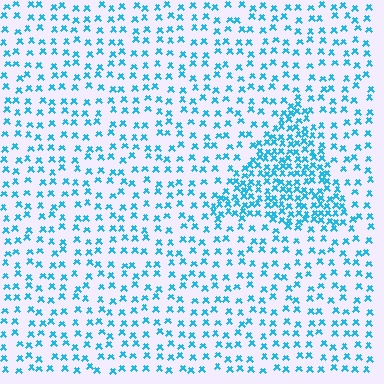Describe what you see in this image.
The image contains small cyan elements arranged at two different densities. A triangle-shaped region is visible where the elements are more densely packed than the surrounding area.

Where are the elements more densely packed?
The elements are more densely packed inside the triangle boundary.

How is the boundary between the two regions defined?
The boundary is defined by a change in element density (approximately 2.3x ratio). All elements are the same color, size, and shape.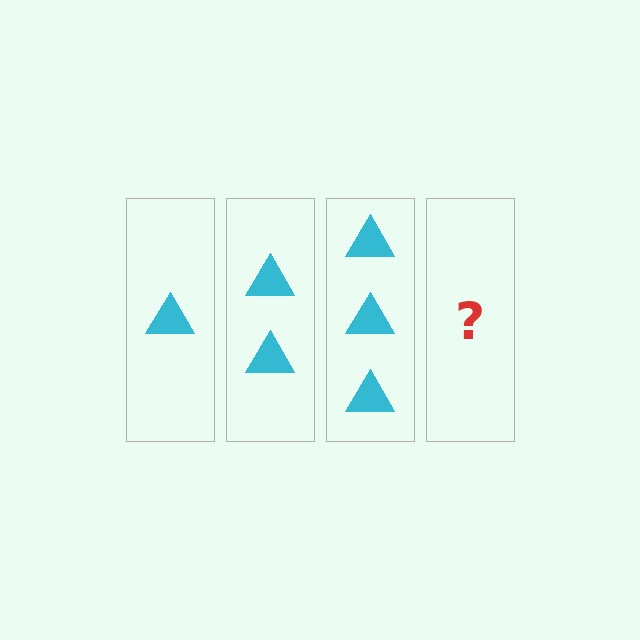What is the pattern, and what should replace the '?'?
The pattern is that each step adds one more triangle. The '?' should be 4 triangles.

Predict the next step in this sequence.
The next step is 4 triangles.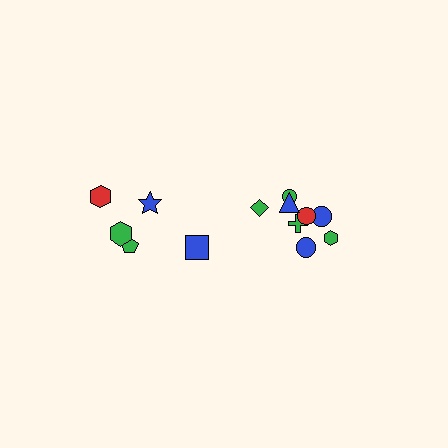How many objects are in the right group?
There are 8 objects.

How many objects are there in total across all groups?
There are 13 objects.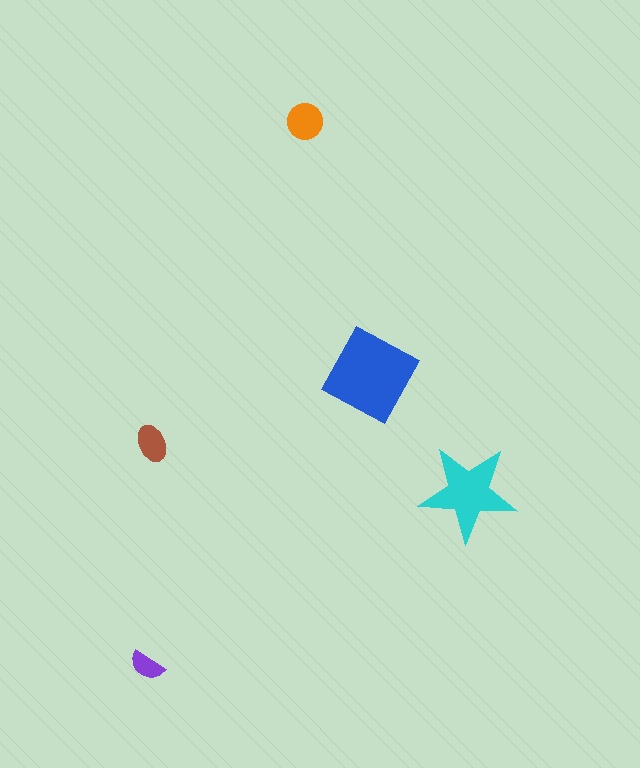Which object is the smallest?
The purple semicircle.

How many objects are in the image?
There are 5 objects in the image.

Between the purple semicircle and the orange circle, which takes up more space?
The orange circle.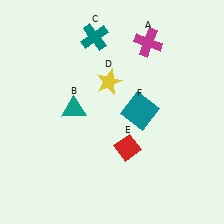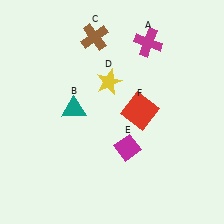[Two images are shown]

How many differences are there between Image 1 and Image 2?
There are 3 differences between the two images.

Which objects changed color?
C changed from teal to brown. E changed from red to magenta. F changed from teal to red.